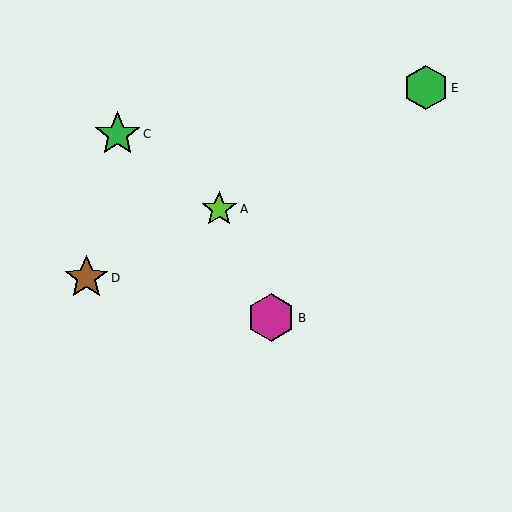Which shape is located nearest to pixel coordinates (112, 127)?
The green star (labeled C) at (118, 134) is nearest to that location.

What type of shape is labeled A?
Shape A is a lime star.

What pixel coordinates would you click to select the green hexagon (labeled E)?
Click at (426, 88) to select the green hexagon E.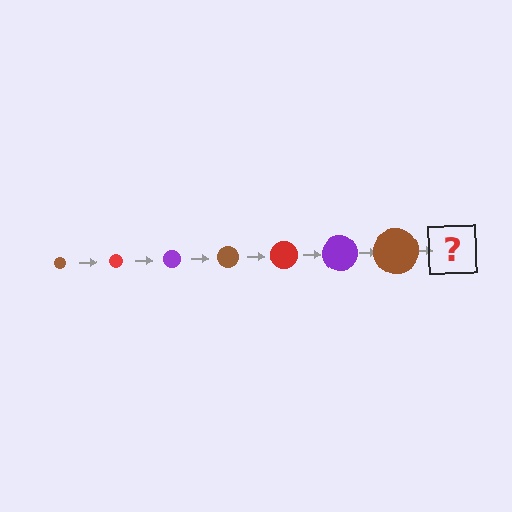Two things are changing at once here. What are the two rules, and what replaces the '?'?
The two rules are that the circle grows larger each step and the color cycles through brown, red, and purple. The '?' should be a red circle, larger than the previous one.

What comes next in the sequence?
The next element should be a red circle, larger than the previous one.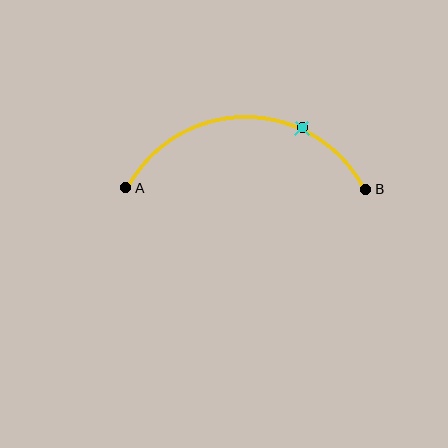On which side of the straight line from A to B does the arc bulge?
The arc bulges above the straight line connecting A and B.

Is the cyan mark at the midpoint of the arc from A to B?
No. The cyan mark lies on the arc but is closer to endpoint B. The arc midpoint would be at the point on the curve equidistant along the arc from both A and B.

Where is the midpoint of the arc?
The arc midpoint is the point on the curve farthest from the straight line joining A and B. It sits above that line.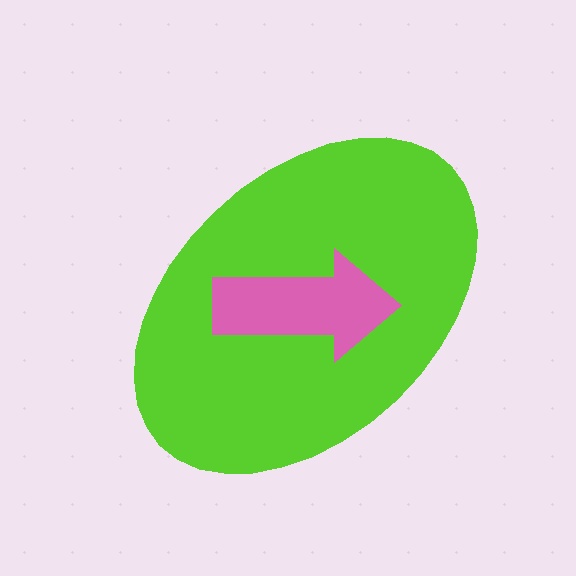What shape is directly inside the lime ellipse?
The pink arrow.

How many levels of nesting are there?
2.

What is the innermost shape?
The pink arrow.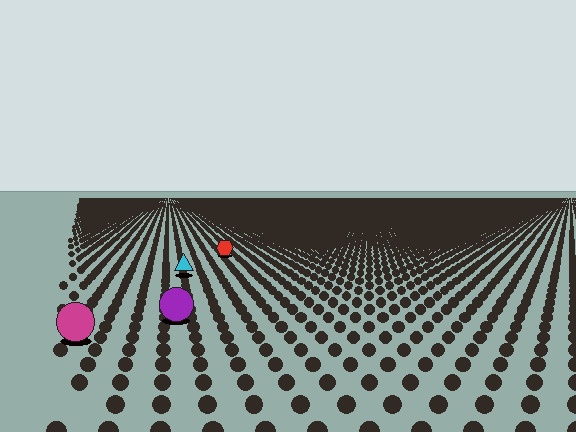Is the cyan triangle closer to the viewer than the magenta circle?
No. The magenta circle is closer — you can tell from the texture gradient: the ground texture is coarser near it.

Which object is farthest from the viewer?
The red hexagon is farthest from the viewer. It appears smaller and the ground texture around it is denser.